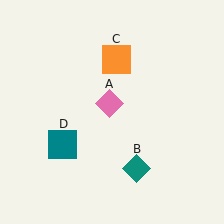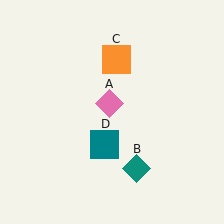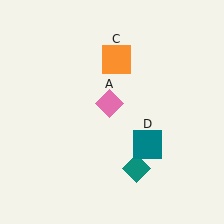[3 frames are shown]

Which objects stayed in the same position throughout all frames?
Pink diamond (object A) and teal diamond (object B) and orange square (object C) remained stationary.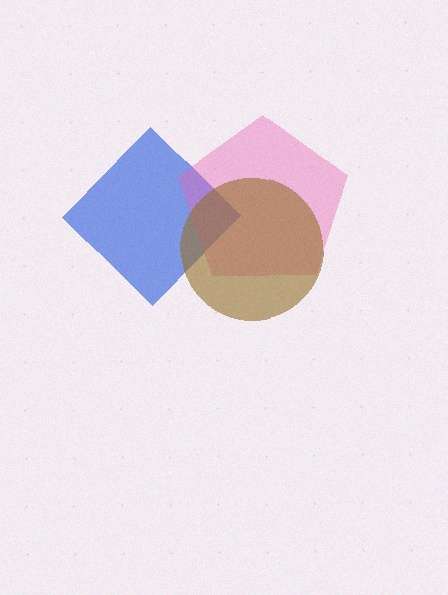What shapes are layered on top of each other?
The layered shapes are: a blue diamond, a pink pentagon, a brown circle.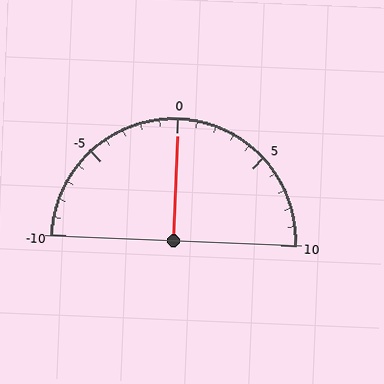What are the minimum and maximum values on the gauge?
The gauge ranges from -10 to 10.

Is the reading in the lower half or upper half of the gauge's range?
The reading is in the upper half of the range (-10 to 10).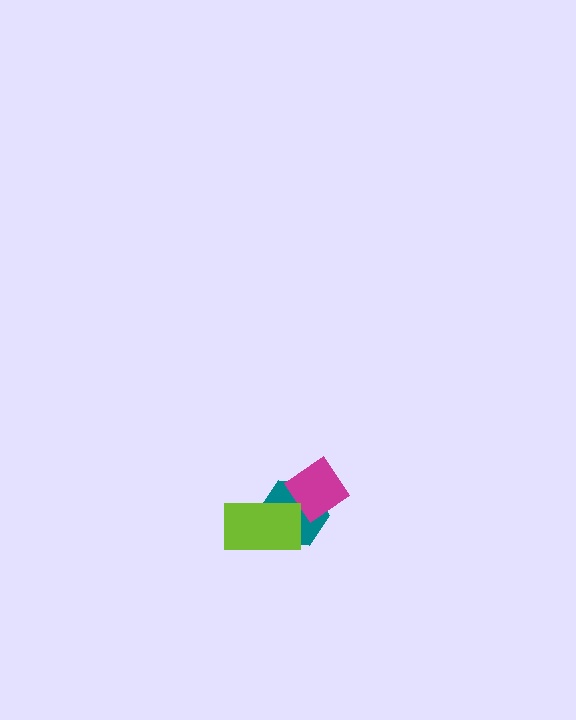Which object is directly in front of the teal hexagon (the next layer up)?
The magenta diamond is directly in front of the teal hexagon.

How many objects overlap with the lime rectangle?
1 object overlaps with the lime rectangle.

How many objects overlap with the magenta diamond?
1 object overlaps with the magenta diamond.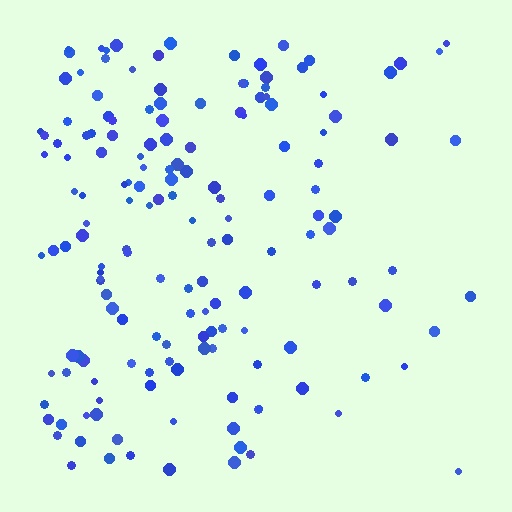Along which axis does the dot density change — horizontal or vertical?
Horizontal.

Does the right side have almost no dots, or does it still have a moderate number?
Still a moderate number, just noticeably fewer than the left.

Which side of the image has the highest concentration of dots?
The left.